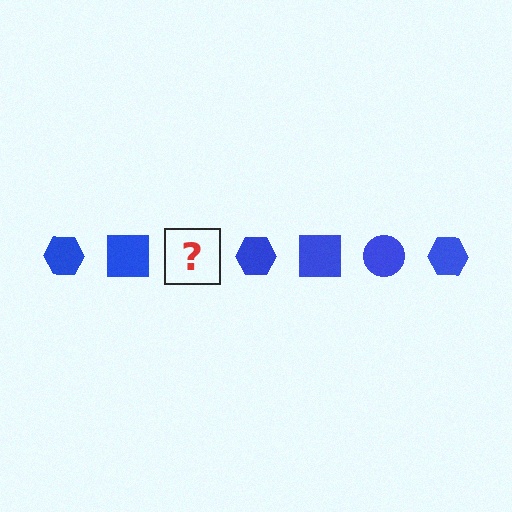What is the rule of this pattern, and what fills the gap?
The rule is that the pattern cycles through hexagon, square, circle shapes in blue. The gap should be filled with a blue circle.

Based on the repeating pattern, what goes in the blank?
The blank should be a blue circle.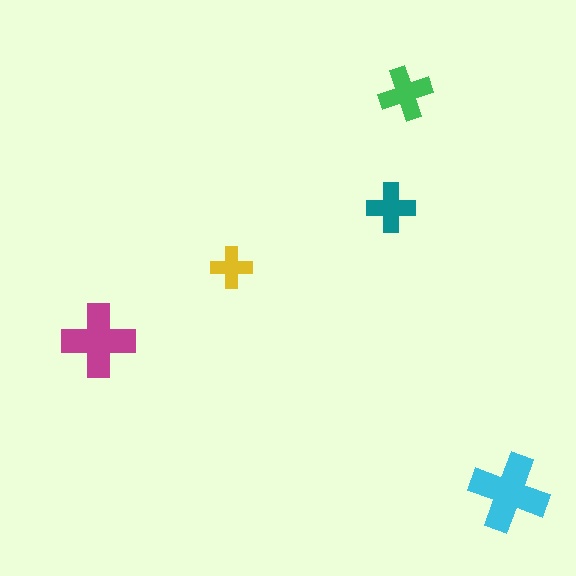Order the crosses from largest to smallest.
the cyan one, the magenta one, the green one, the teal one, the yellow one.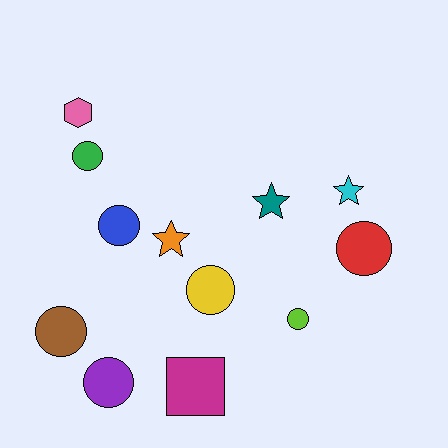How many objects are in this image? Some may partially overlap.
There are 12 objects.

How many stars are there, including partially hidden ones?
There are 3 stars.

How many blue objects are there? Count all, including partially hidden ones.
There is 1 blue object.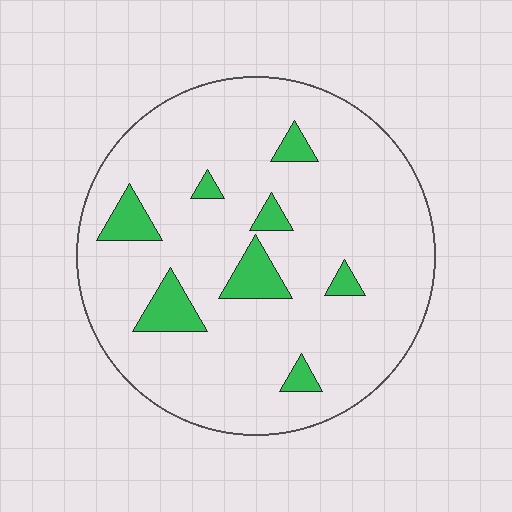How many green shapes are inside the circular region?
8.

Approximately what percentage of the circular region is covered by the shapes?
Approximately 10%.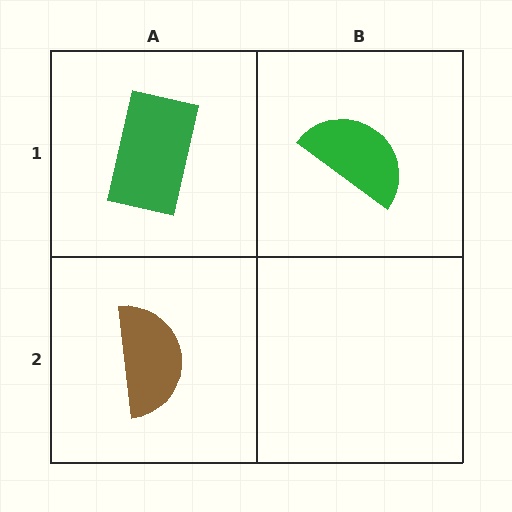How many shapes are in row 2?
1 shape.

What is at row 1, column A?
A green rectangle.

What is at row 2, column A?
A brown semicircle.